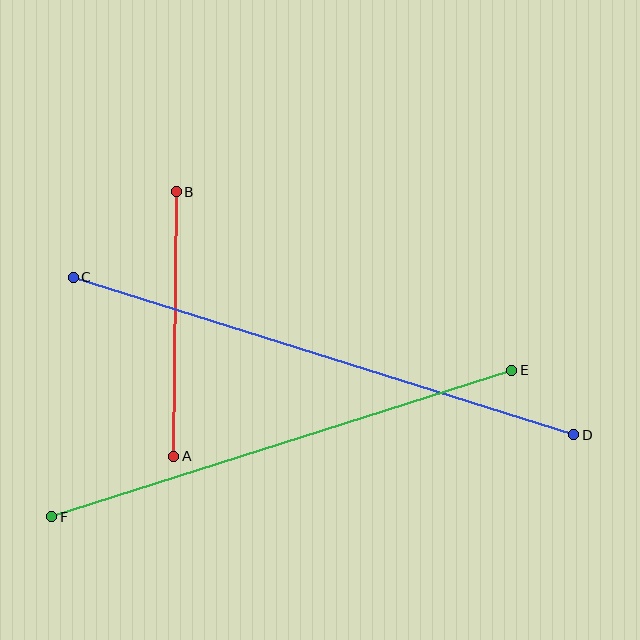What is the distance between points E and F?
The distance is approximately 483 pixels.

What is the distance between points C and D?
The distance is approximately 525 pixels.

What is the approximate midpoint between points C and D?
The midpoint is at approximately (324, 356) pixels.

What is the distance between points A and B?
The distance is approximately 265 pixels.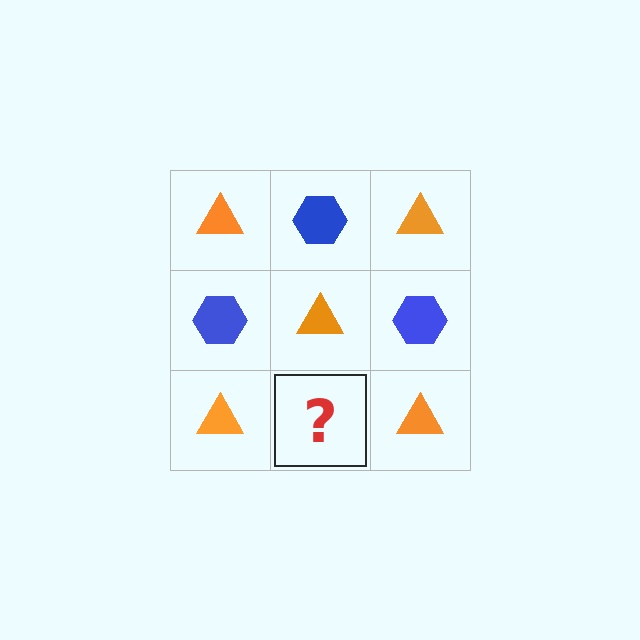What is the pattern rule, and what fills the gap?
The rule is that it alternates orange triangle and blue hexagon in a checkerboard pattern. The gap should be filled with a blue hexagon.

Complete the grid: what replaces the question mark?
The question mark should be replaced with a blue hexagon.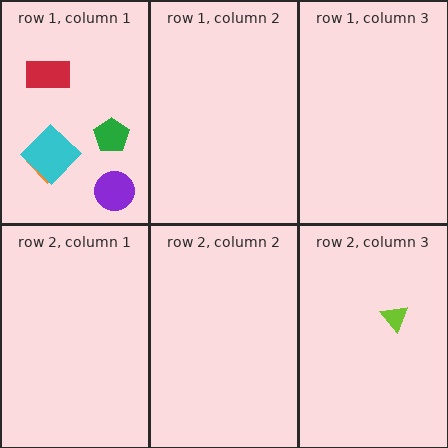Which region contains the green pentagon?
The row 1, column 1 region.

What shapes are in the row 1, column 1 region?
The green pentagon, the orange diamond, the red rectangle, the cyan diamond, the purple circle.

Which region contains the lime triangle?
The row 2, column 3 region.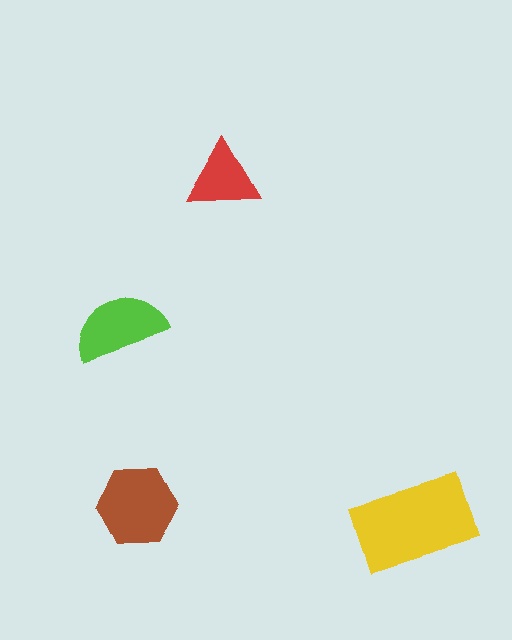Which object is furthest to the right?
The yellow rectangle is rightmost.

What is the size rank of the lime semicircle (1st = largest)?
3rd.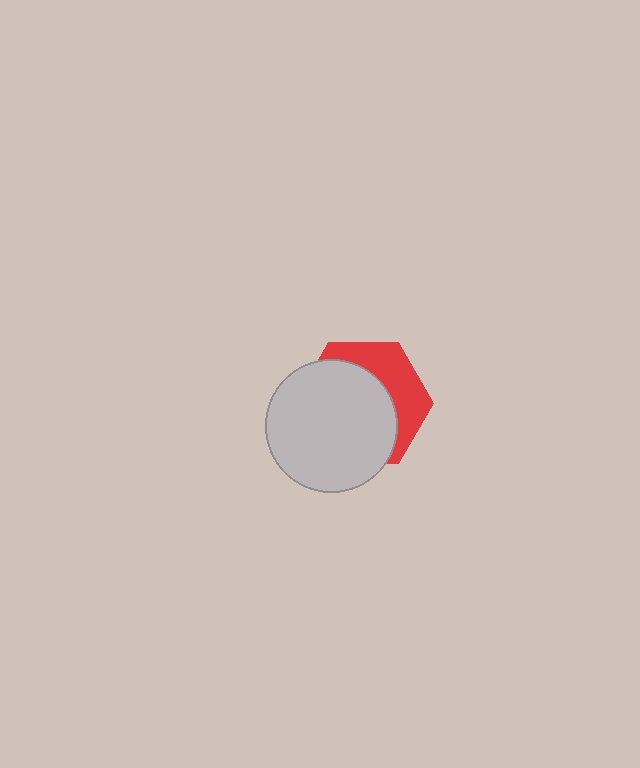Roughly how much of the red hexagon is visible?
A small part of it is visible (roughly 36%).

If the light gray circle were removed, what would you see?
You would see the complete red hexagon.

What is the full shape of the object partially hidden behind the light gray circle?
The partially hidden object is a red hexagon.